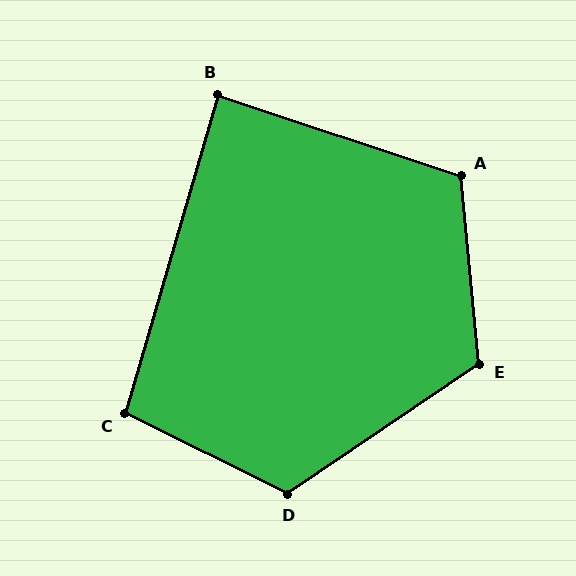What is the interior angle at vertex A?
Approximately 114 degrees (obtuse).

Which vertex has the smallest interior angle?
B, at approximately 88 degrees.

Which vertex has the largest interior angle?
D, at approximately 120 degrees.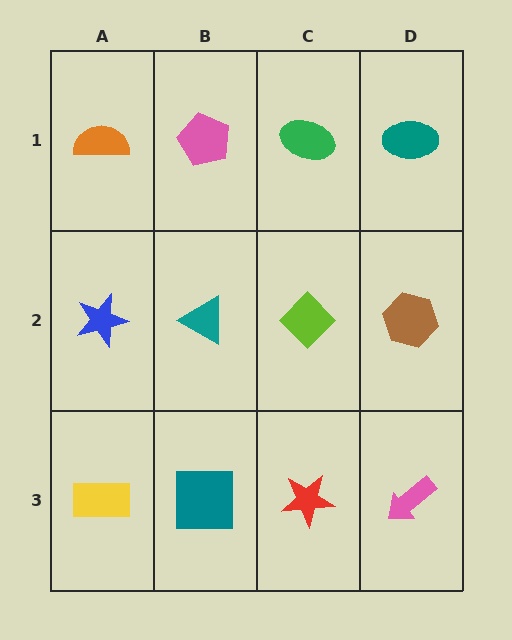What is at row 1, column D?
A teal ellipse.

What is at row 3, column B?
A teal square.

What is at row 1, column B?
A pink pentagon.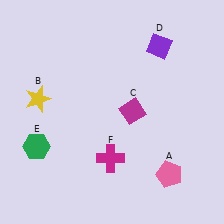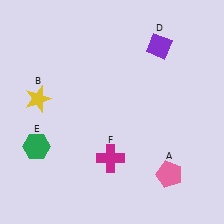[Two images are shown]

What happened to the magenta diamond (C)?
The magenta diamond (C) was removed in Image 2. It was in the top-right area of Image 1.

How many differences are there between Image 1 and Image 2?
There is 1 difference between the two images.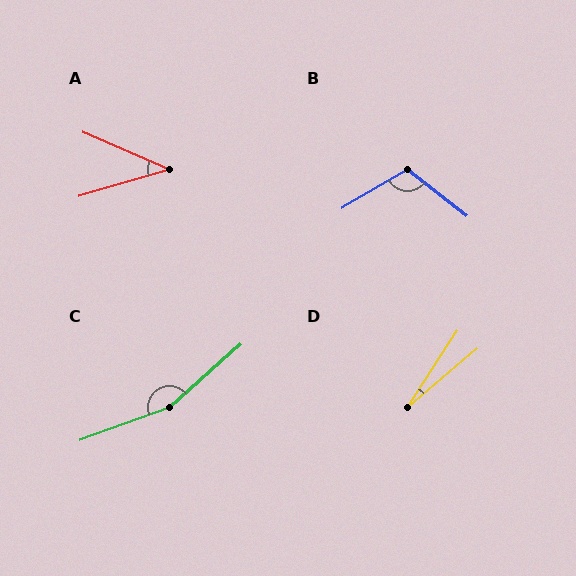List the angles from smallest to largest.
D (17°), A (40°), B (111°), C (158°).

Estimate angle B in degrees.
Approximately 111 degrees.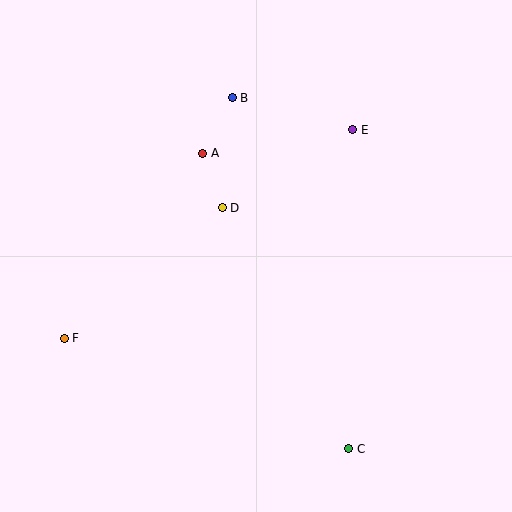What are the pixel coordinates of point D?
Point D is at (222, 208).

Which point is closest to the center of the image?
Point D at (222, 208) is closest to the center.